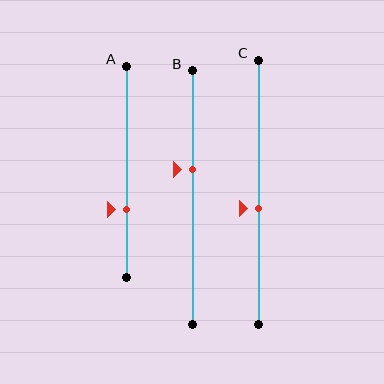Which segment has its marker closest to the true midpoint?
Segment C has its marker closest to the true midpoint.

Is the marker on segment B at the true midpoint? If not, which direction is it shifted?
No, the marker on segment B is shifted upward by about 11% of the segment length.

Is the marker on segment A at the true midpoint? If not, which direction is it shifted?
No, the marker on segment A is shifted downward by about 18% of the segment length.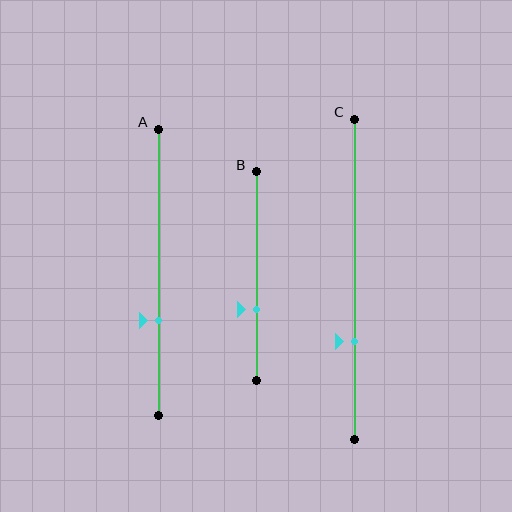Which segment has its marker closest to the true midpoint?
Segment B has its marker closest to the true midpoint.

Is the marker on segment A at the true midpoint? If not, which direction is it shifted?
No, the marker on segment A is shifted downward by about 17% of the segment length.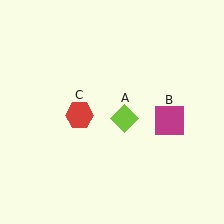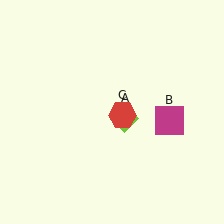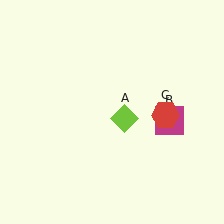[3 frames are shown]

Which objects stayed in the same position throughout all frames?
Lime diamond (object A) and magenta square (object B) remained stationary.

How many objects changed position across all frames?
1 object changed position: red hexagon (object C).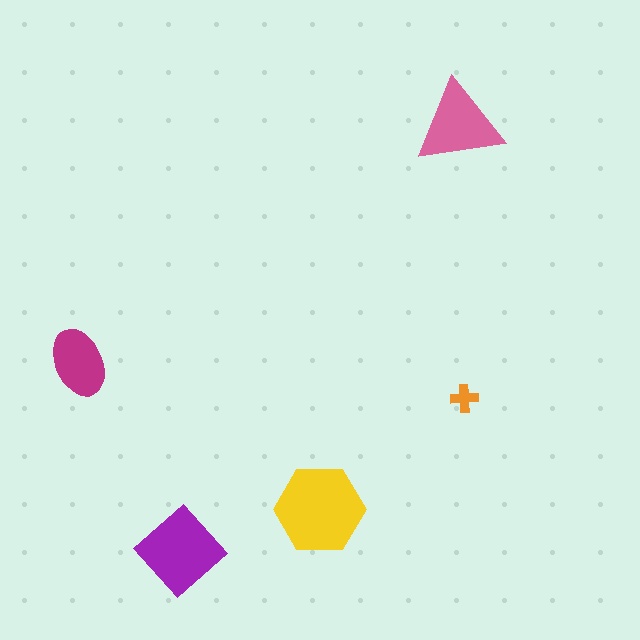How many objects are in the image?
There are 5 objects in the image.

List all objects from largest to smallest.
The yellow hexagon, the purple diamond, the pink triangle, the magenta ellipse, the orange cross.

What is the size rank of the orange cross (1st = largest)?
5th.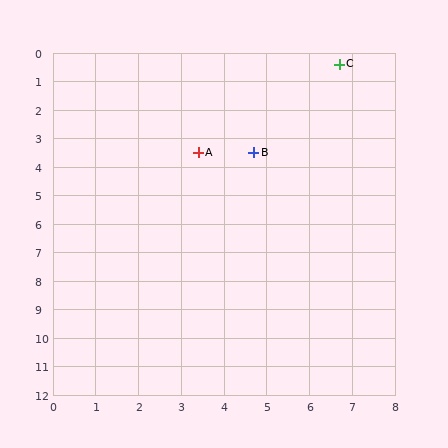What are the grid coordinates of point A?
Point A is at approximately (3.4, 3.5).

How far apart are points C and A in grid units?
Points C and A are about 4.5 grid units apart.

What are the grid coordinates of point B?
Point B is at approximately (4.7, 3.5).